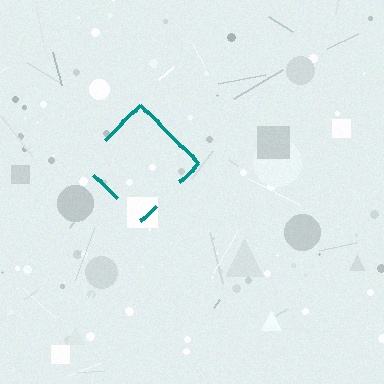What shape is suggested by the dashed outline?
The dashed outline suggests a diamond.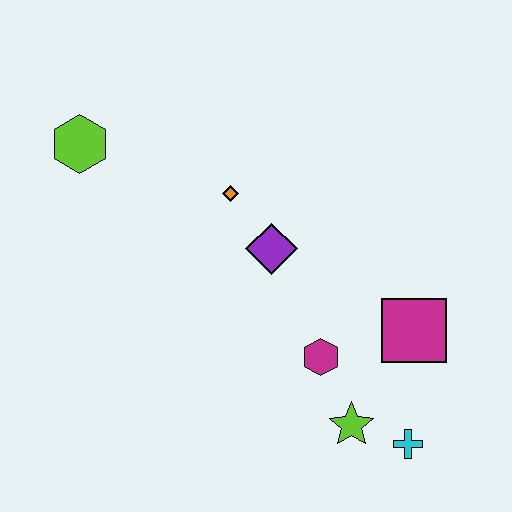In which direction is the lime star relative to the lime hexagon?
The lime star is below the lime hexagon.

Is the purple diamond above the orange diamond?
No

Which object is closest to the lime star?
The cyan cross is closest to the lime star.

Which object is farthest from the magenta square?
The lime hexagon is farthest from the magenta square.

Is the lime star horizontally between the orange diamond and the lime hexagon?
No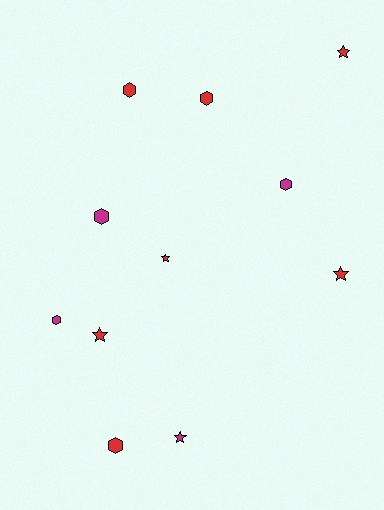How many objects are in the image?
There are 11 objects.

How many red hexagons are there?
There are 3 red hexagons.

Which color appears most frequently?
Red, with 7 objects.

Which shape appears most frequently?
Hexagon, with 6 objects.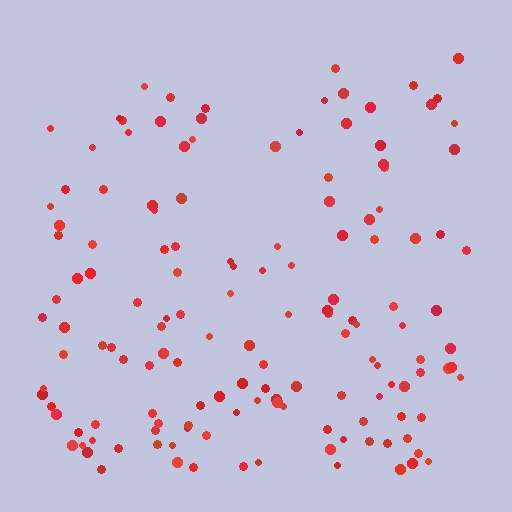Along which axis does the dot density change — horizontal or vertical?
Vertical.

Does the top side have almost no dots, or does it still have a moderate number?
Still a moderate number, just noticeably fewer than the bottom.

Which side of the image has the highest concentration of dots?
The bottom.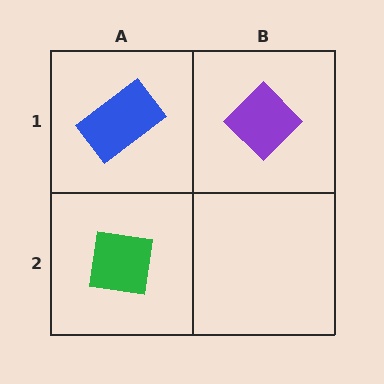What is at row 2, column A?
A green square.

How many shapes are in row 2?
1 shape.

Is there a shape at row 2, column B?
No, that cell is empty.